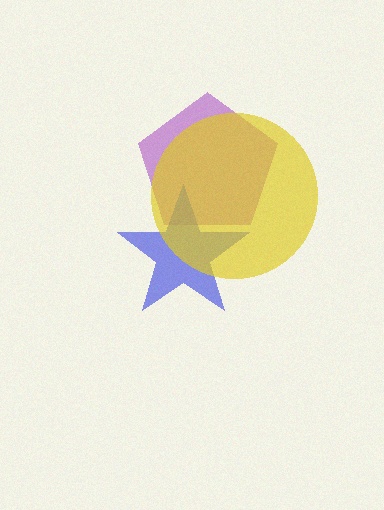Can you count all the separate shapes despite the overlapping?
Yes, there are 3 separate shapes.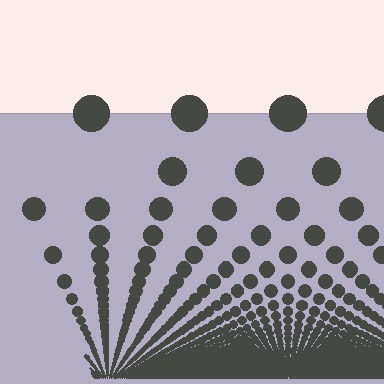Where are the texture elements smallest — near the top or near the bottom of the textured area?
Near the bottom.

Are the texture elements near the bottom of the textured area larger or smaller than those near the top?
Smaller. The gradient is inverted — elements near the bottom are smaller and denser.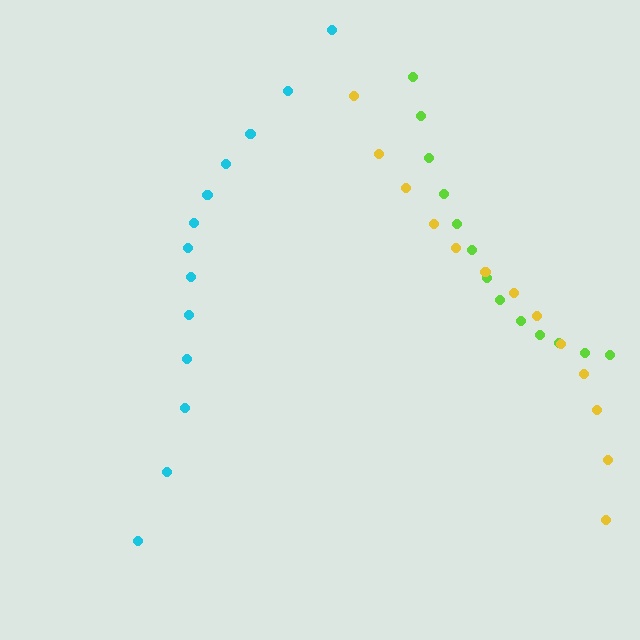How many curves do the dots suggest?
There are 3 distinct paths.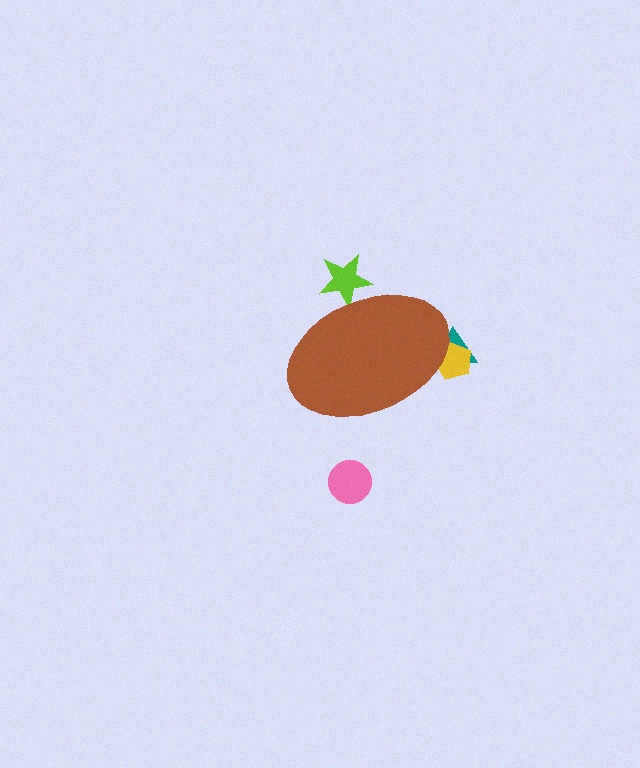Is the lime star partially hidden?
Yes, the lime star is partially hidden behind the brown ellipse.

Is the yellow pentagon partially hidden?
Yes, the yellow pentagon is partially hidden behind the brown ellipse.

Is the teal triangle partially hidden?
Yes, the teal triangle is partially hidden behind the brown ellipse.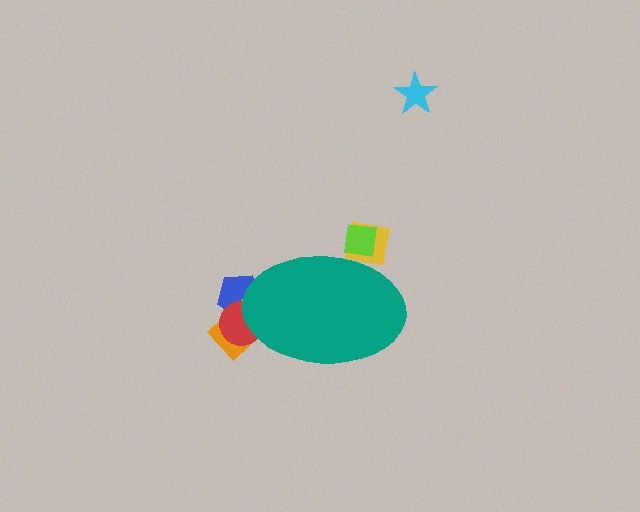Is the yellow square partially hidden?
Yes, the yellow square is partially hidden behind the teal ellipse.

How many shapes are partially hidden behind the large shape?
5 shapes are partially hidden.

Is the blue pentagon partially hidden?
Yes, the blue pentagon is partially hidden behind the teal ellipse.